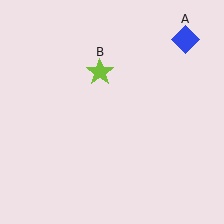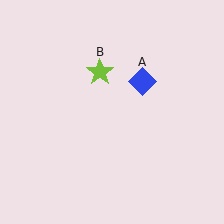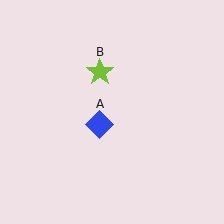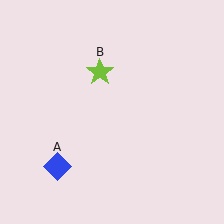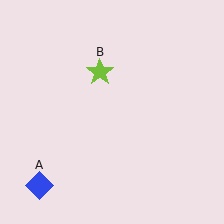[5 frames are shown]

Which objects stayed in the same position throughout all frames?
Lime star (object B) remained stationary.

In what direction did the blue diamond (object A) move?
The blue diamond (object A) moved down and to the left.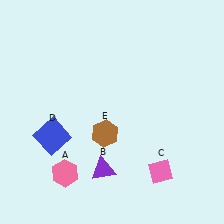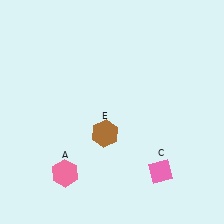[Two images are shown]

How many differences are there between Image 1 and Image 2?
There are 2 differences between the two images.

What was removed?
The purple triangle (B), the blue square (D) were removed in Image 2.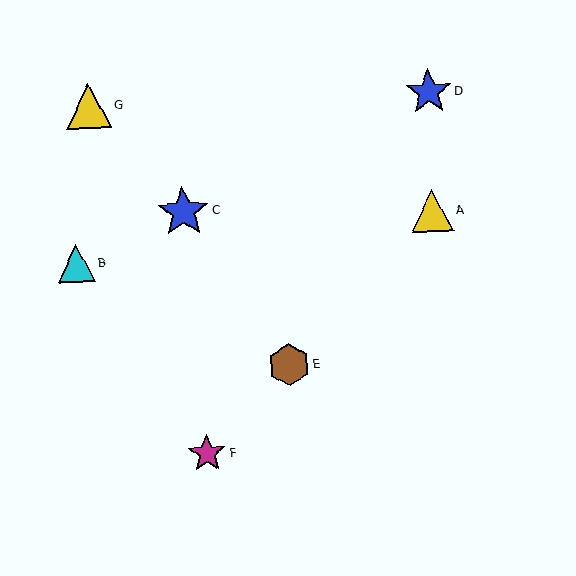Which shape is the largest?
The blue star (labeled C) is the largest.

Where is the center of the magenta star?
The center of the magenta star is at (207, 454).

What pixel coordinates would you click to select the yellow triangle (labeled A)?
Click at (432, 211) to select the yellow triangle A.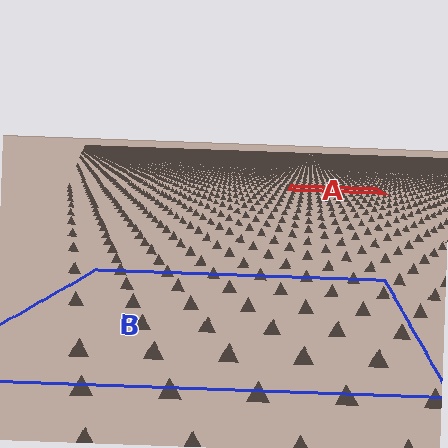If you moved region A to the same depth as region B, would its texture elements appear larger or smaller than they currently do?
They would appear larger. At a closer depth, the same texture elements are projected at a bigger on-screen size.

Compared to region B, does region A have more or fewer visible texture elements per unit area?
Region A has more texture elements per unit area — they are packed more densely because it is farther away.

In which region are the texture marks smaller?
The texture marks are smaller in region A, because it is farther away.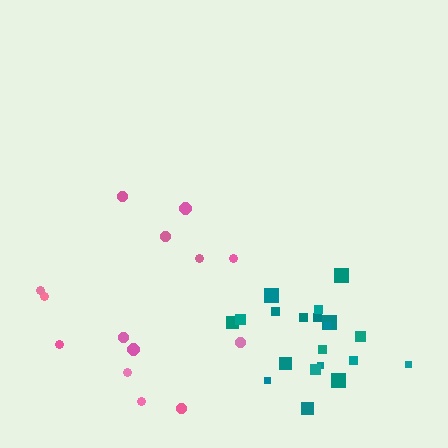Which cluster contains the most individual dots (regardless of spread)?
Teal (20).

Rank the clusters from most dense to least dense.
teal, pink.